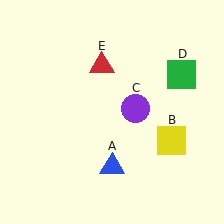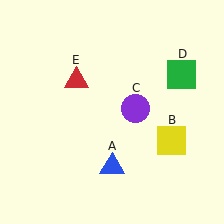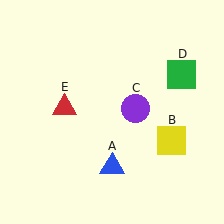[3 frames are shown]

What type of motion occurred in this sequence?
The red triangle (object E) rotated counterclockwise around the center of the scene.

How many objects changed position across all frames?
1 object changed position: red triangle (object E).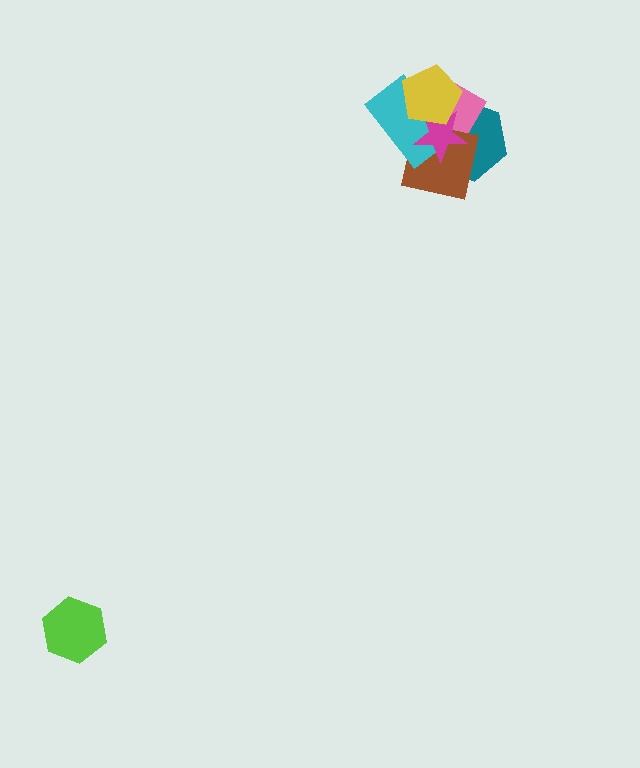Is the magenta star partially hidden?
Yes, it is partially covered by another shape.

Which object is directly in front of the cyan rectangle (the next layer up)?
The magenta star is directly in front of the cyan rectangle.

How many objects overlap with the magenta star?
5 objects overlap with the magenta star.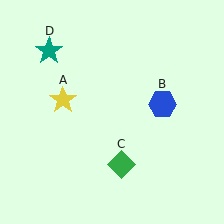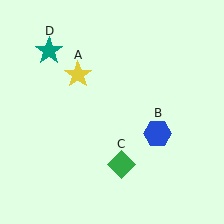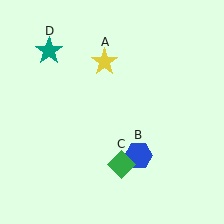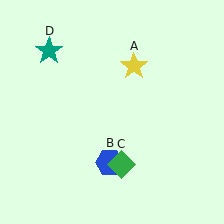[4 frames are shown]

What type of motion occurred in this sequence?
The yellow star (object A), blue hexagon (object B) rotated clockwise around the center of the scene.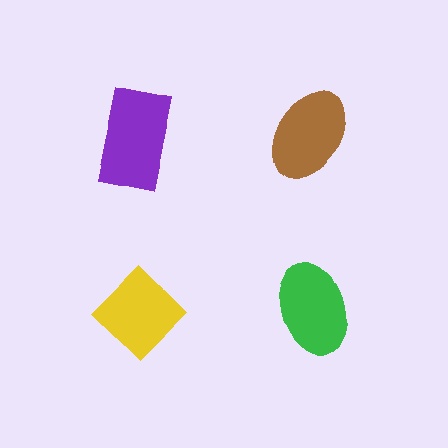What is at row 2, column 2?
A green ellipse.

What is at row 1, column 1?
A purple rectangle.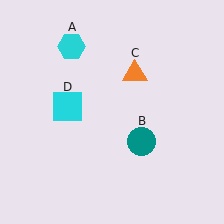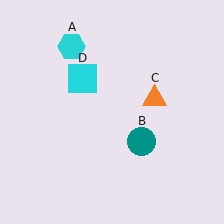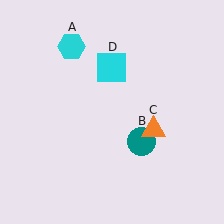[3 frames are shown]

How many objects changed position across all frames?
2 objects changed position: orange triangle (object C), cyan square (object D).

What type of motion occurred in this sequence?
The orange triangle (object C), cyan square (object D) rotated clockwise around the center of the scene.